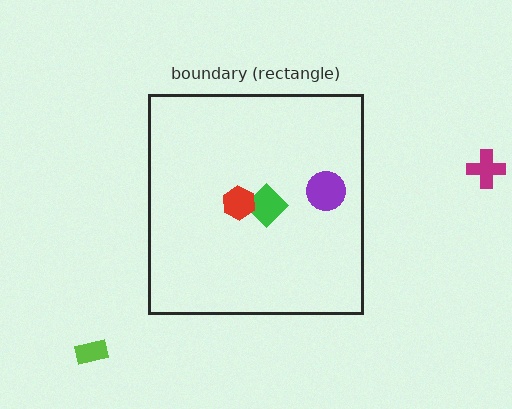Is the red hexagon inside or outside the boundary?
Inside.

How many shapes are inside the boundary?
3 inside, 2 outside.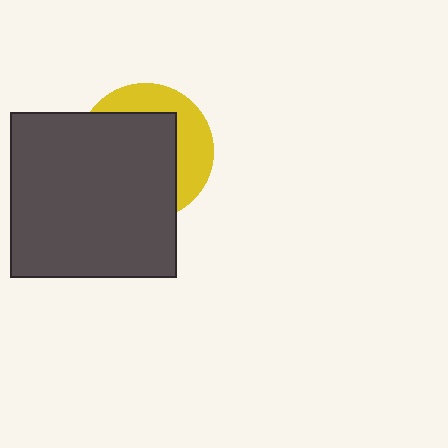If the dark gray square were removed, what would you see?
You would see the complete yellow circle.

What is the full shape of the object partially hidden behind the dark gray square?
The partially hidden object is a yellow circle.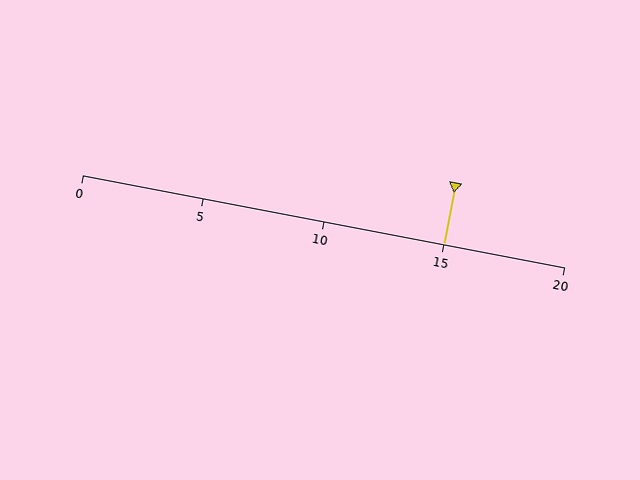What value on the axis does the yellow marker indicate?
The marker indicates approximately 15.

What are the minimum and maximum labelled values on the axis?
The axis runs from 0 to 20.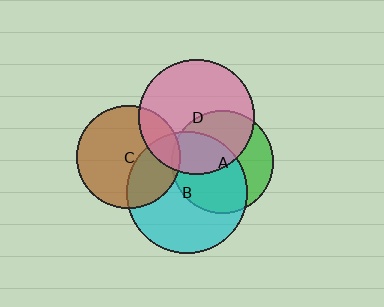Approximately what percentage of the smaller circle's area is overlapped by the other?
Approximately 30%.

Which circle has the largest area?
Circle B (cyan).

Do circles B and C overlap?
Yes.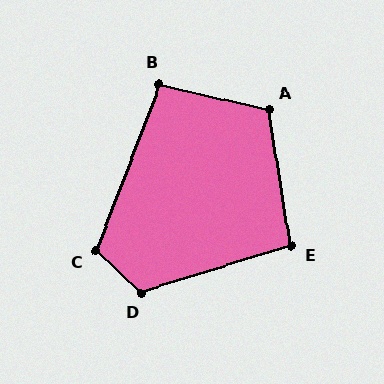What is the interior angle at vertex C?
Approximately 112 degrees (obtuse).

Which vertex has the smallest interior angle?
B, at approximately 98 degrees.